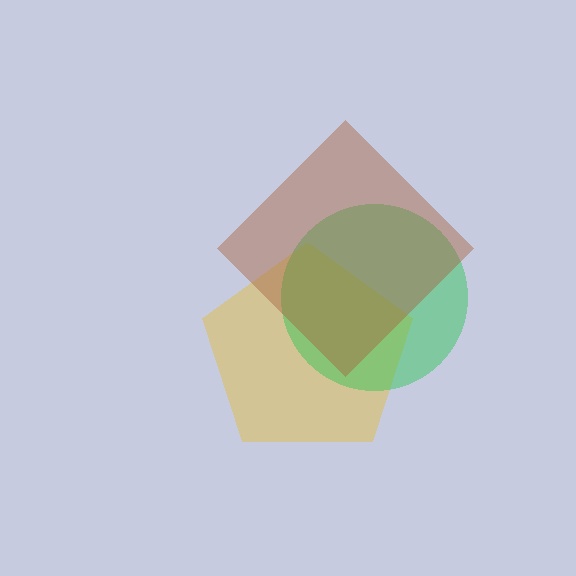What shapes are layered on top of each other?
The layered shapes are: a yellow pentagon, a green circle, a brown diamond.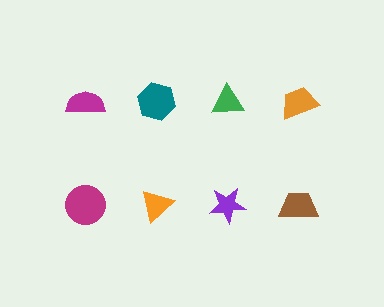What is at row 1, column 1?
A magenta semicircle.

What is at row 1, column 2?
A teal hexagon.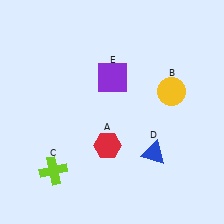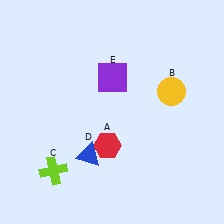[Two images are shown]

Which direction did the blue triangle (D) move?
The blue triangle (D) moved left.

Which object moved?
The blue triangle (D) moved left.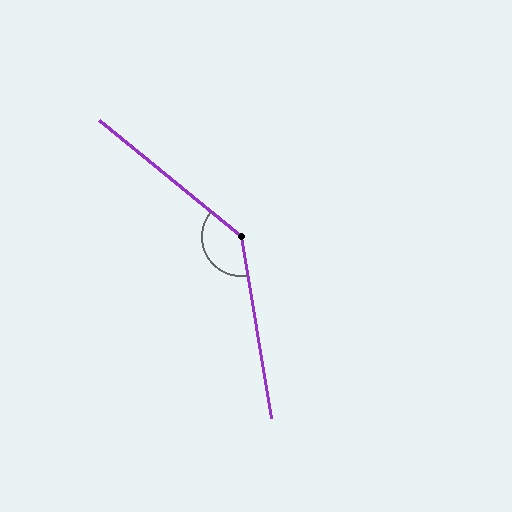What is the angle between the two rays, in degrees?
Approximately 139 degrees.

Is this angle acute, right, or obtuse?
It is obtuse.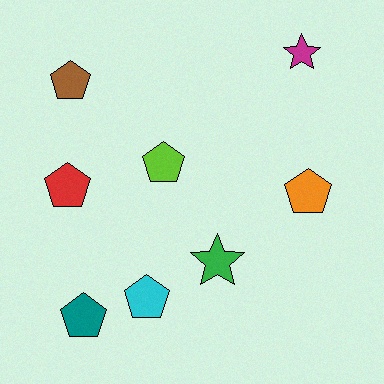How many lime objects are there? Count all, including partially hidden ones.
There is 1 lime object.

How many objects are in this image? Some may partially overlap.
There are 8 objects.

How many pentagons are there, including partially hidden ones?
There are 6 pentagons.